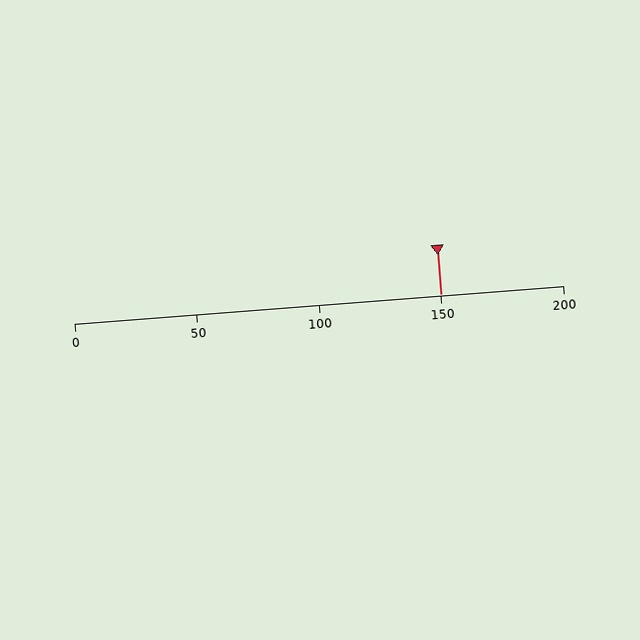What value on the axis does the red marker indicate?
The marker indicates approximately 150.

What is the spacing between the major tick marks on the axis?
The major ticks are spaced 50 apart.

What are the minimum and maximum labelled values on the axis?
The axis runs from 0 to 200.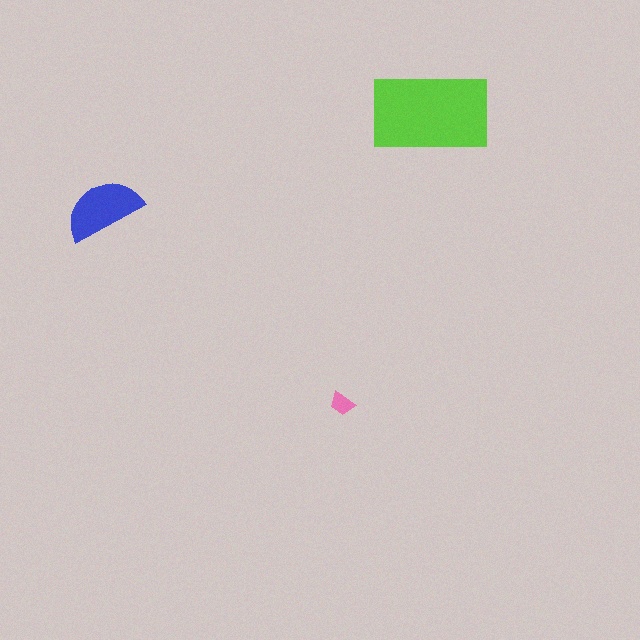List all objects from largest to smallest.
The lime rectangle, the blue semicircle, the pink trapezoid.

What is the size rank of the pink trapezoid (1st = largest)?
3rd.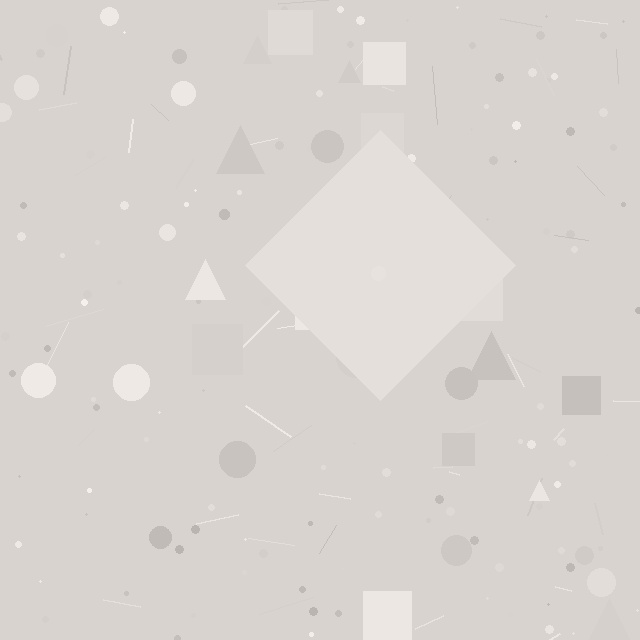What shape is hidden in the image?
A diamond is hidden in the image.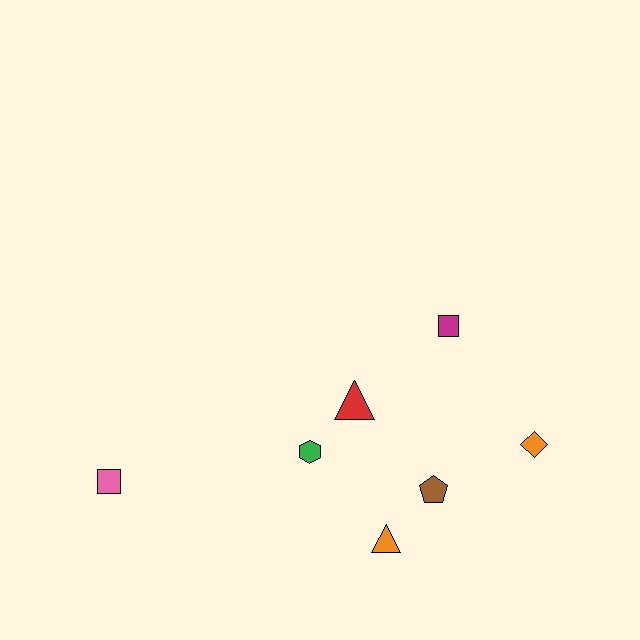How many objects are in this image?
There are 7 objects.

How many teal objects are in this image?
There are no teal objects.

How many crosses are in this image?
There are no crosses.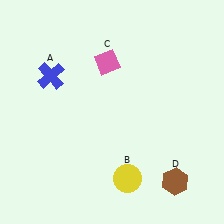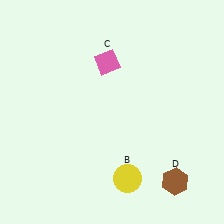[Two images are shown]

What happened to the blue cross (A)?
The blue cross (A) was removed in Image 2. It was in the top-left area of Image 1.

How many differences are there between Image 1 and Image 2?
There is 1 difference between the two images.